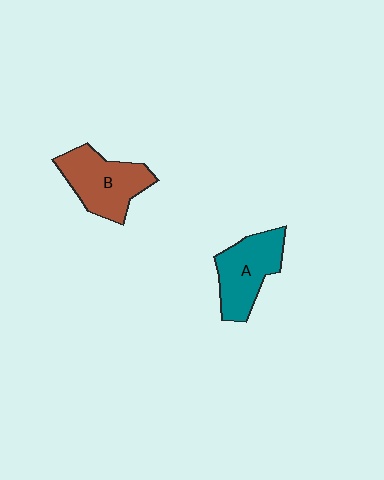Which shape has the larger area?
Shape B (brown).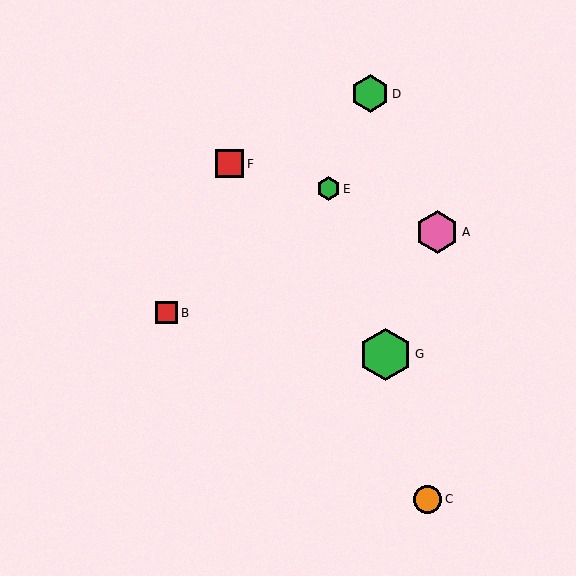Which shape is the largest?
The green hexagon (labeled G) is the largest.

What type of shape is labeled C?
Shape C is an orange circle.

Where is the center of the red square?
The center of the red square is at (230, 164).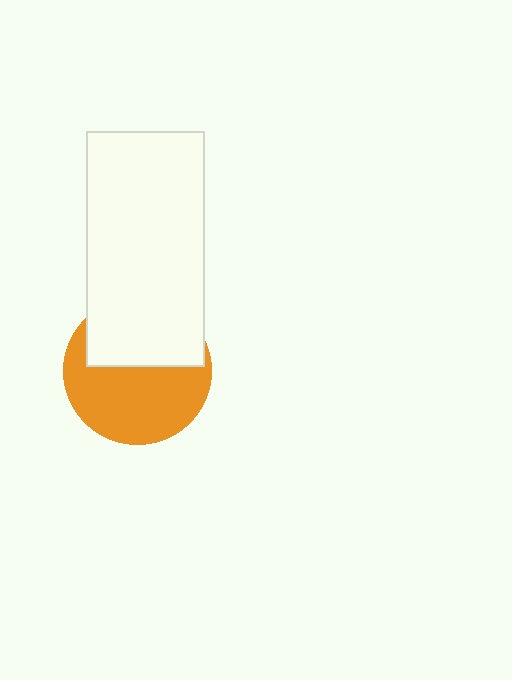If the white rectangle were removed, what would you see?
You would see the complete orange circle.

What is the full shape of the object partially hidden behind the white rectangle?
The partially hidden object is an orange circle.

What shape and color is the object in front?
The object in front is a white rectangle.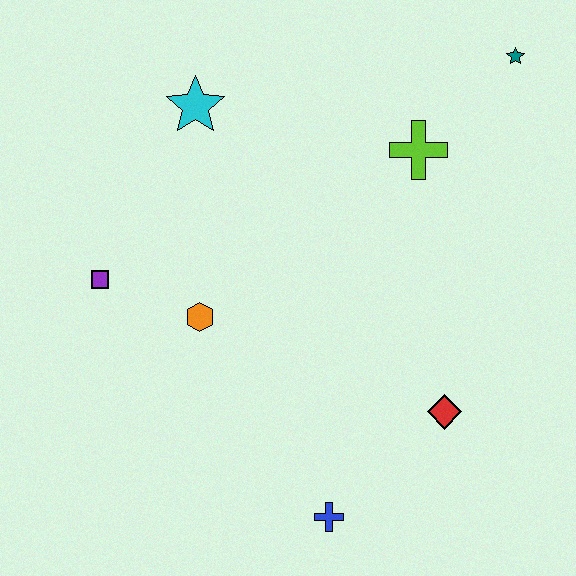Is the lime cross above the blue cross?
Yes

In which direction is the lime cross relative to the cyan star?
The lime cross is to the right of the cyan star.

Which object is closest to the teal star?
The lime cross is closest to the teal star.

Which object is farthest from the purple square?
The teal star is farthest from the purple square.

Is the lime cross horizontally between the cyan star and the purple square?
No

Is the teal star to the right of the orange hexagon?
Yes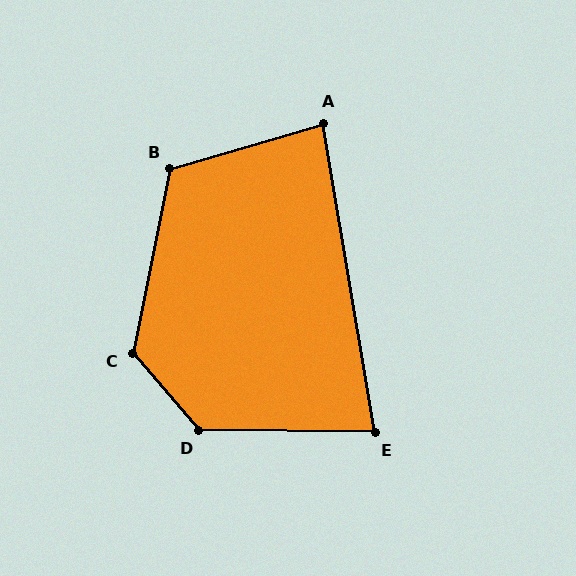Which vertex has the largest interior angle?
D, at approximately 131 degrees.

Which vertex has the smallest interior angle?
E, at approximately 80 degrees.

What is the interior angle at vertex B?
Approximately 118 degrees (obtuse).